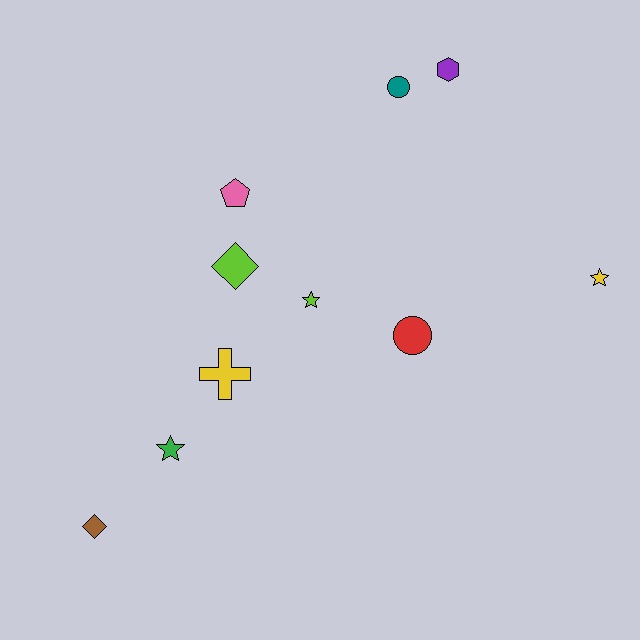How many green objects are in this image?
There is 1 green object.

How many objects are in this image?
There are 10 objects.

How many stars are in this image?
There are 3 stars.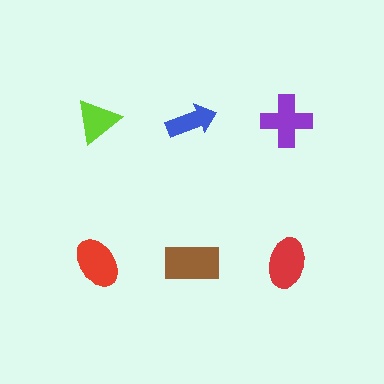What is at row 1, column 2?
A blue arrow.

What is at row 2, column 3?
A red ellipse.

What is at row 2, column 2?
A brown rectangle.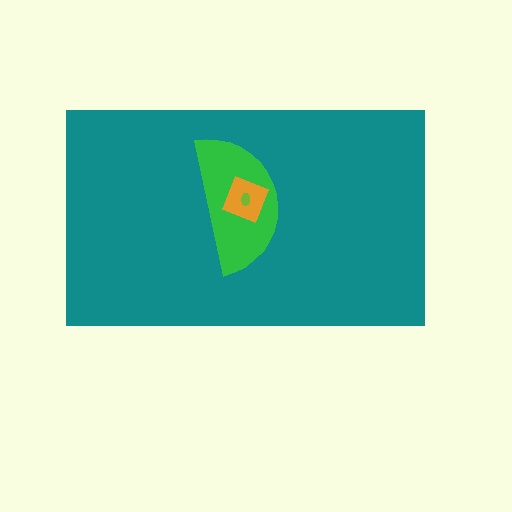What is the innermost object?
The lime ellipse.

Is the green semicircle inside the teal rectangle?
Yes.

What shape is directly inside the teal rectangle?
The green semicircle.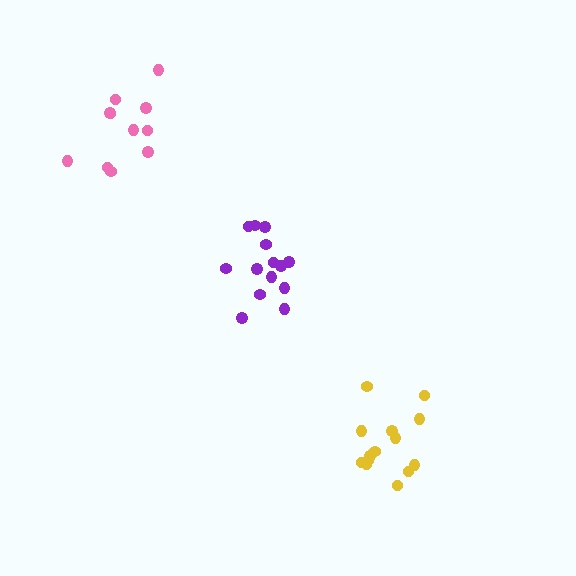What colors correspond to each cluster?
The clusters are colored: pink, purple, yellow.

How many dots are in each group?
Group 1: 11 dots, Group 2: 14 dots, Group 3: 14 dots (39 total).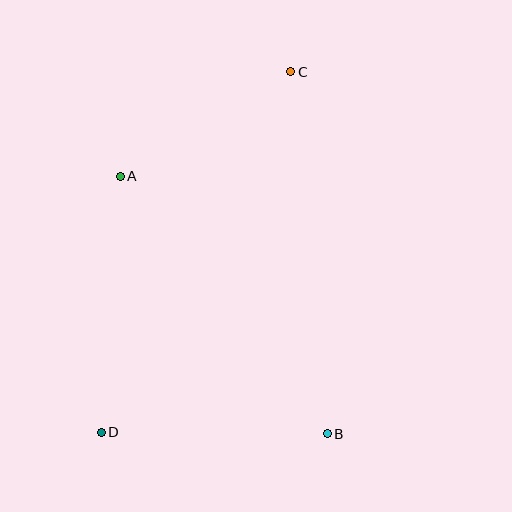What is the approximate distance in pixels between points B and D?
The distance between B and D is approximately 226 pixels.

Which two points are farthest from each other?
Points C and D are farthest from each other.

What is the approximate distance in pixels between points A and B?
The distance between A and B is approximately 330 pixels.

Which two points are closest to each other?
Points A and C are closest to each other.